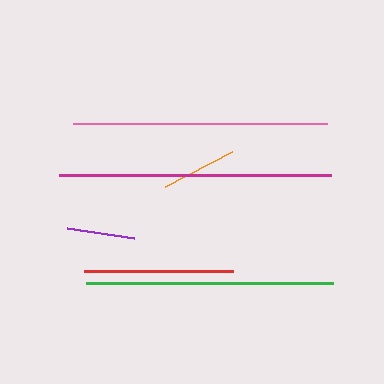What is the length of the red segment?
The red segment is approximately 149 pixels long.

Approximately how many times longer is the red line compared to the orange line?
The red line is approximately 2.0 times the length of the orange line.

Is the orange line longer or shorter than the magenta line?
The magenta line is longer than the orange line.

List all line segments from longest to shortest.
From longest to shortest: magenta, pink, green, red, orange, purple.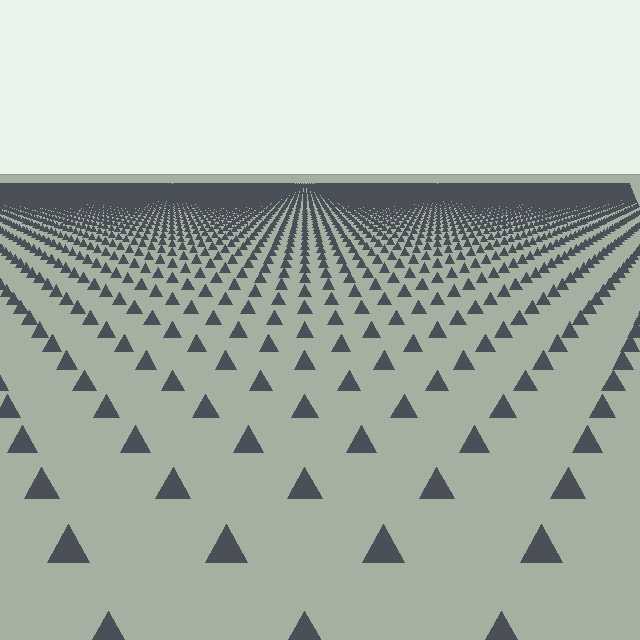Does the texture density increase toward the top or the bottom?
Density increases toward the top.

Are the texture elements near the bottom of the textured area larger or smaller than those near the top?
Larger. Near the bottom, elements are closer to the viewer and appear at a bigger on-screen size.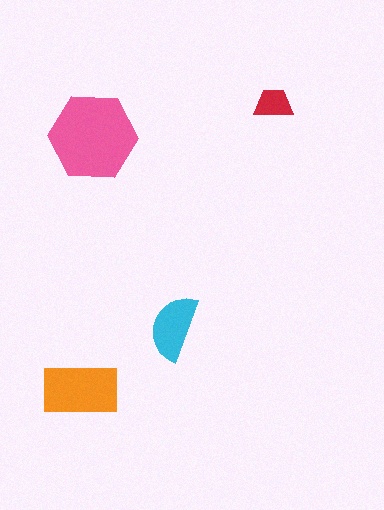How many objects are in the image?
There are 4 objects in the image.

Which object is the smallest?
The red trapezoid.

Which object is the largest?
The pink hexagon.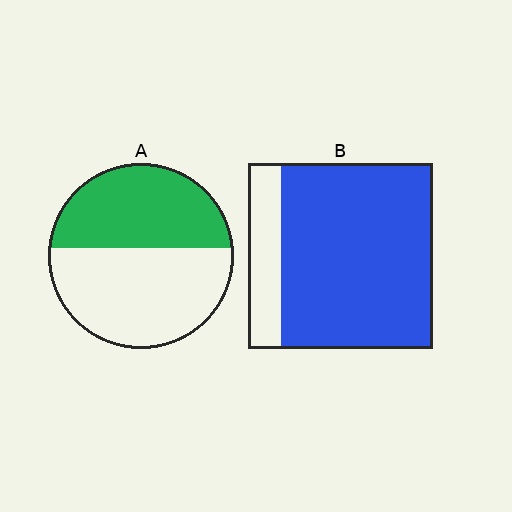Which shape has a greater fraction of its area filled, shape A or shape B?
Shape B.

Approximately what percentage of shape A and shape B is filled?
A is approximately 45% and B is approximately 80%.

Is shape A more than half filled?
No.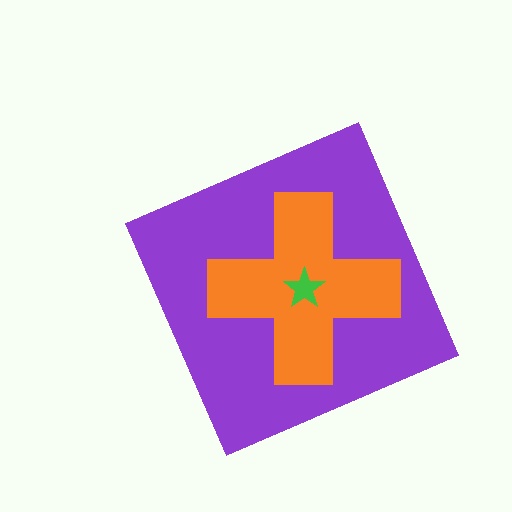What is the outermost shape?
The purple diamond.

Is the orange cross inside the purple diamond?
Yes.